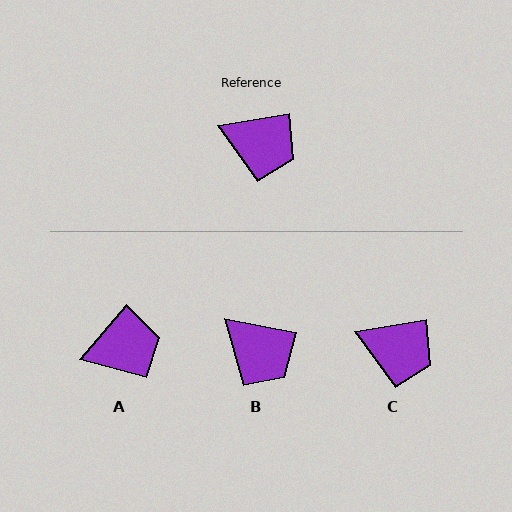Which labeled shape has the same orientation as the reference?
C.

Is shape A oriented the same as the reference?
No, it is off by about 40 degrees.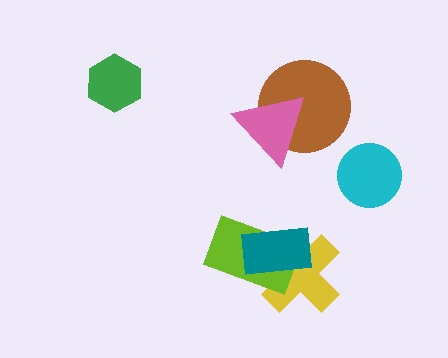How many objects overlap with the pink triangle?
1 object overlaps with the pink triangle.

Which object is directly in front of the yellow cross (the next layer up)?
The lime rectangle is directly in front of the yellow cross.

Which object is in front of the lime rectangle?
The teal rectangle is in front of the lime rectangle.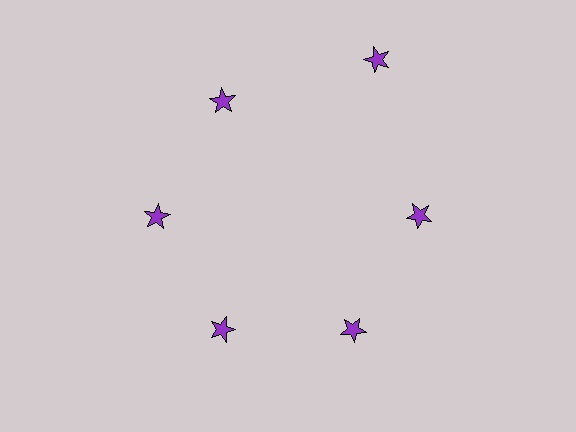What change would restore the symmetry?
The symmetry would be restored by moving it inward, back onto the ring so that all 6 stars sit at equal angles and equal distance from the center.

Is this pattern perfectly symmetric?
No. The 6 purple stars are arranged in a ring, but one element near the 1 o'clock position is pushed outward from the center, breaking the 6-fold rotational symmetry.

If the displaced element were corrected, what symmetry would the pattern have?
It would have 6-fold rotational symmetry — the pattern would map onto itself every 60 degrees.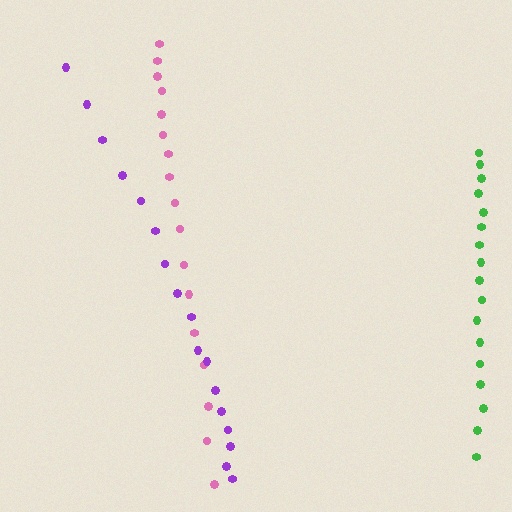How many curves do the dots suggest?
There are 3 distinct paths.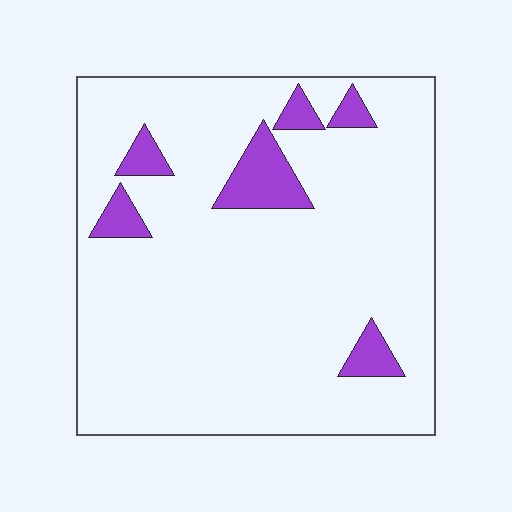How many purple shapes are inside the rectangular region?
6.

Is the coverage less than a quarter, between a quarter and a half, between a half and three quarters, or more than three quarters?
Less than a quarter.